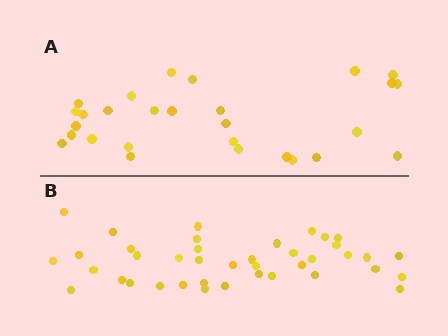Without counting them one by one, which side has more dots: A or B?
Region B (the bottom region) has more dots.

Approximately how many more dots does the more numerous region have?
Region B has roughly 12 or so more dots than region A.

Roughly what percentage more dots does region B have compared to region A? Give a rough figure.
About 45% more.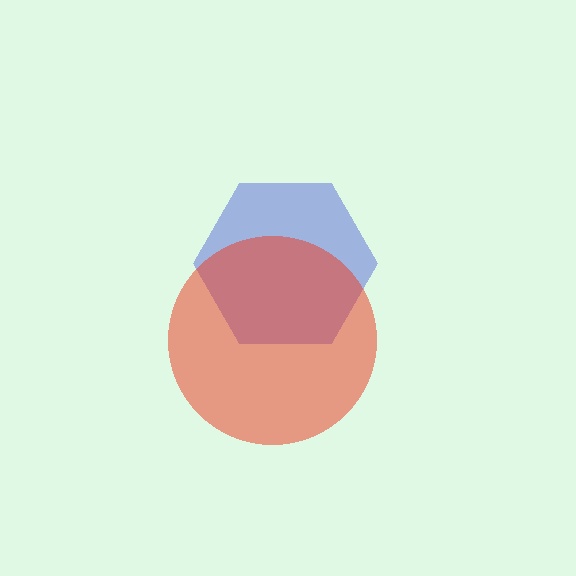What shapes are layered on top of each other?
The layered shapes are: a blue hexagon, a red circle.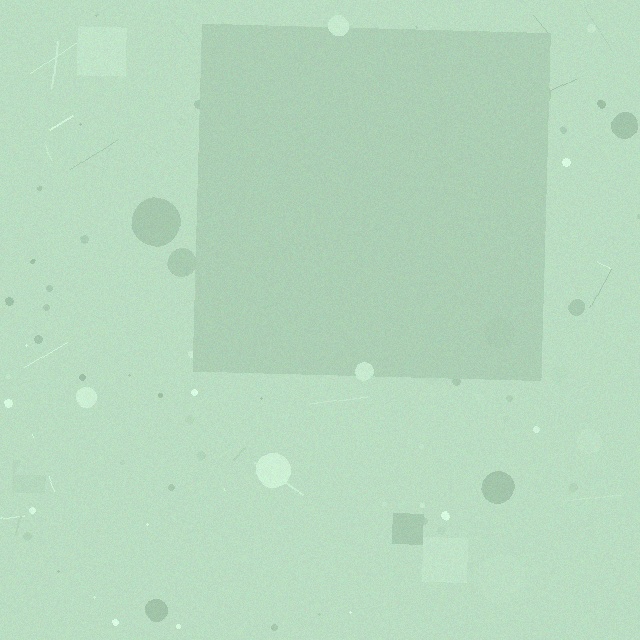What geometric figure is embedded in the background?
A square is embedded in the background.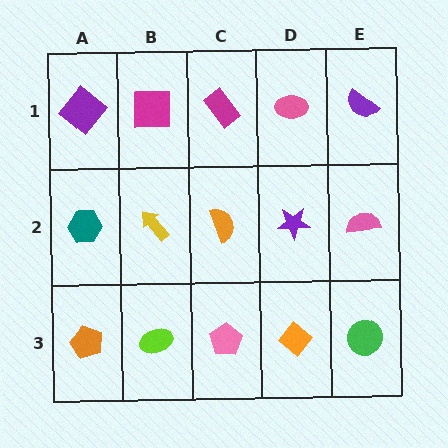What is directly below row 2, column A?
An orange pentagon.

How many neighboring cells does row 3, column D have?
3.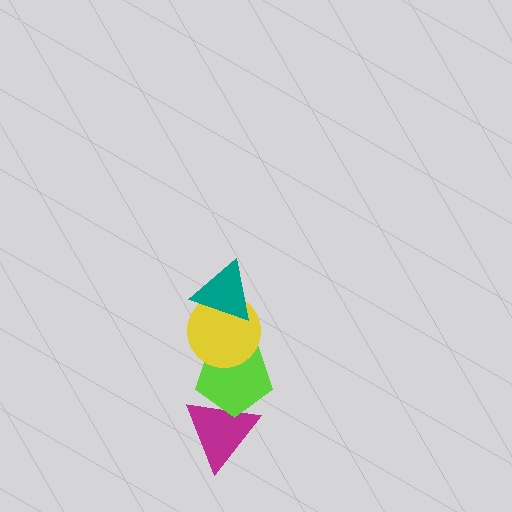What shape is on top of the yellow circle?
The teal triangle is on top of the yellow circle.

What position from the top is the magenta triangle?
The magenta triangle is 4th from the top.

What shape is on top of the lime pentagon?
The yellow circle is on top of the lime pentagon.